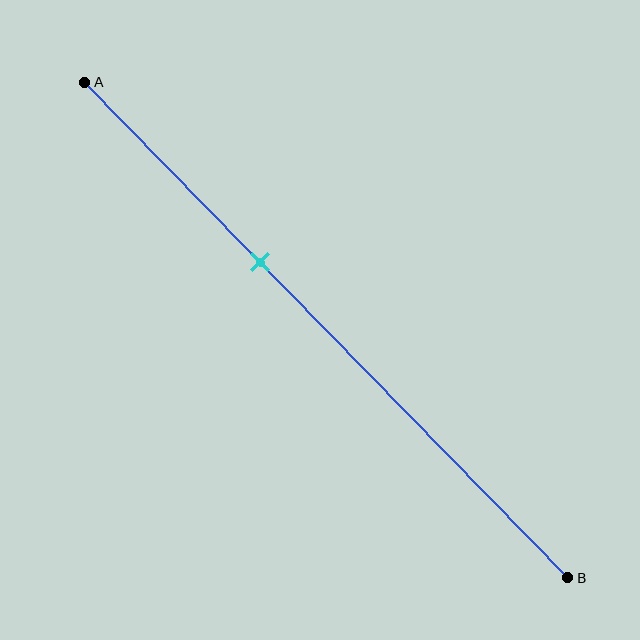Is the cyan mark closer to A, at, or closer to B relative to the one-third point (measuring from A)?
The cyan mark is approximately at the one-third point of segment AB.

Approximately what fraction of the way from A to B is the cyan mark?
The cyan mark is approximately 35% of the way from A to B.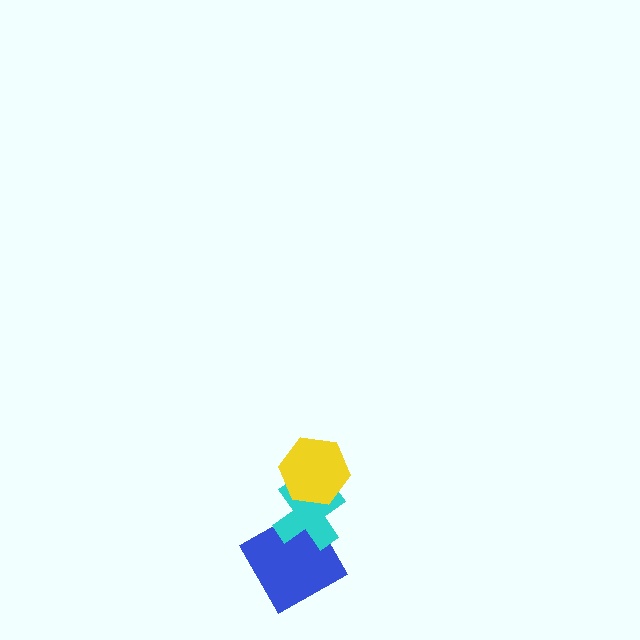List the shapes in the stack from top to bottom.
From top to bottom: the yellow hexagon, the cyan cross, the blue square.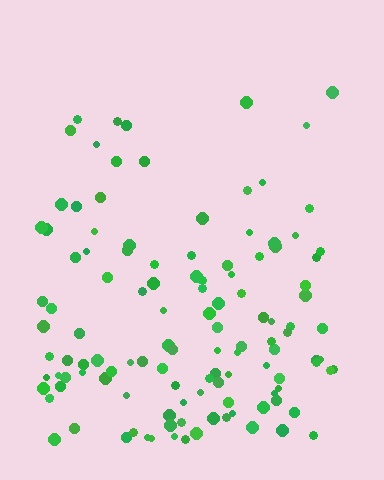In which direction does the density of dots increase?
From top to bottom, with the bottom side densest.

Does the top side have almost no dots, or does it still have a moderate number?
Still a moderate number, just noticeably fewer than the bottom.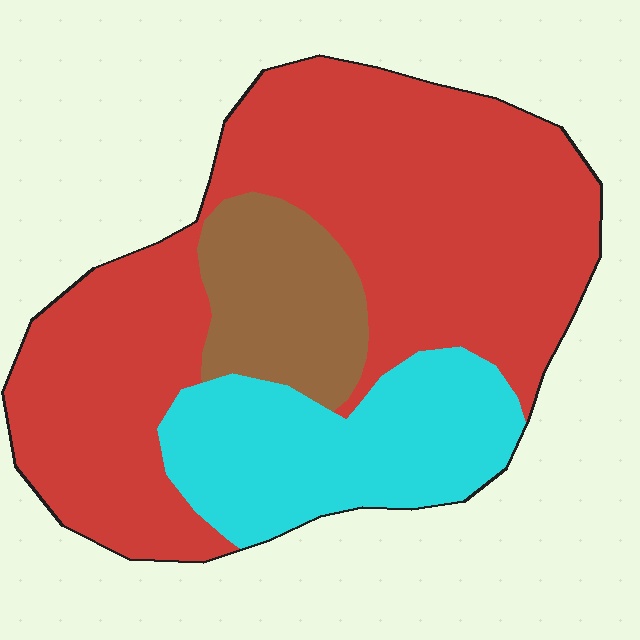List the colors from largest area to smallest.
From largest to smallest: red, cyan, brown.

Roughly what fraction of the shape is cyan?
Cyan covers roughly 25% of the shape.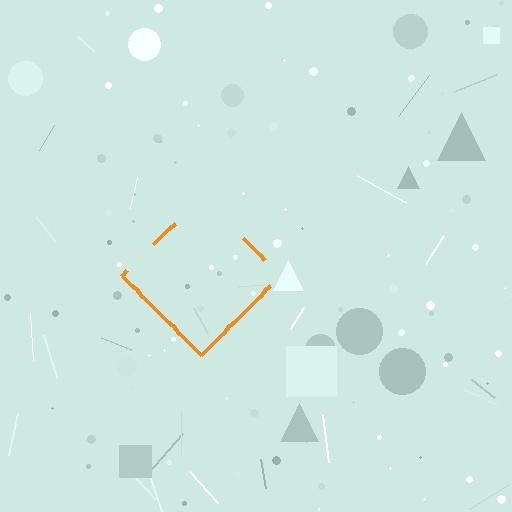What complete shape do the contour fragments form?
The contour fragments form a diamond.